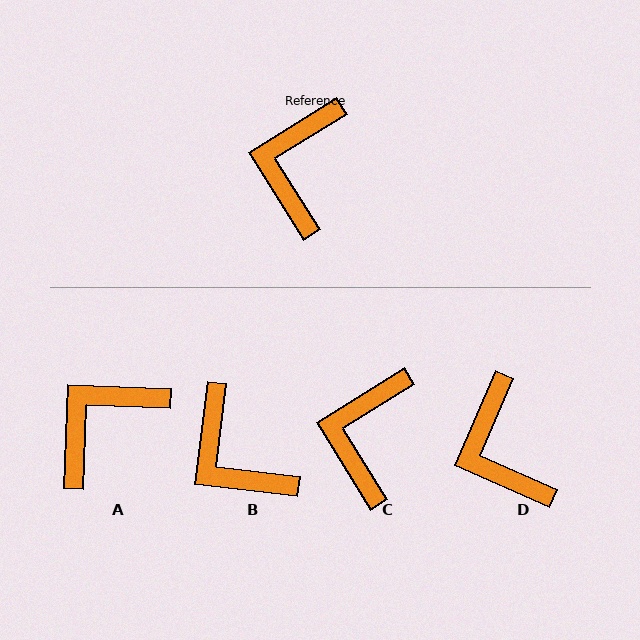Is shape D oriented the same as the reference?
No, it is off by about 35 degrees.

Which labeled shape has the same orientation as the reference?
C.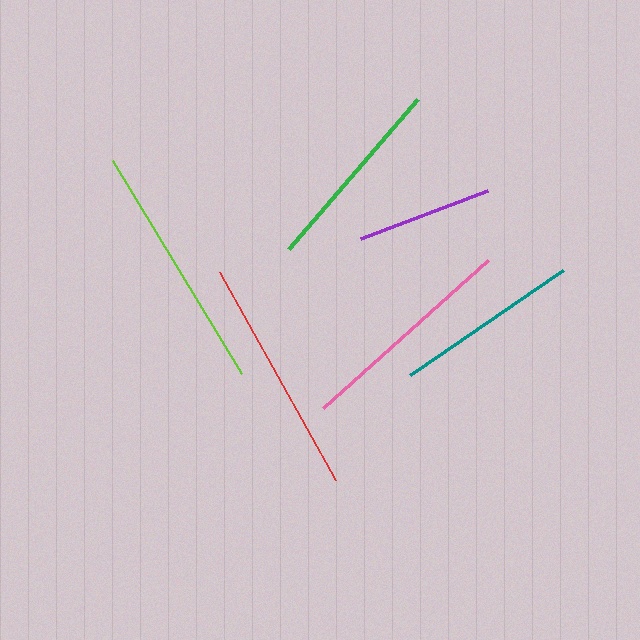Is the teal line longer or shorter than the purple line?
The teal line is longer than the purple line.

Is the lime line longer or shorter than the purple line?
The lime line is longer than the purple line.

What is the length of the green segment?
The green segment is approximately 198 pixels long.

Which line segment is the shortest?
The purple line is the shortest at approximately 136 pixels.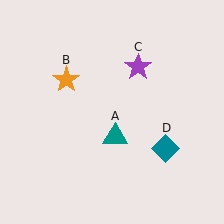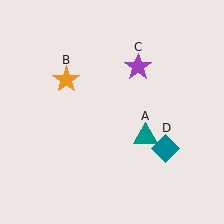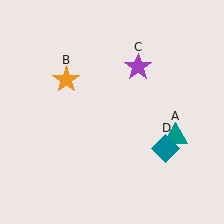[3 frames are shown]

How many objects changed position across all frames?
1 object changed position: teal triangle (object A).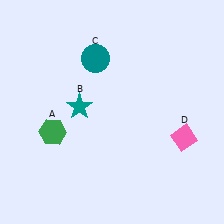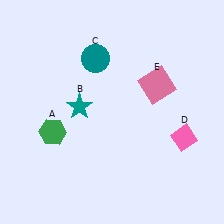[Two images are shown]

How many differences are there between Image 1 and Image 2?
There is 1 difference between the two images.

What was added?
A pink square (E) was added in Image 2.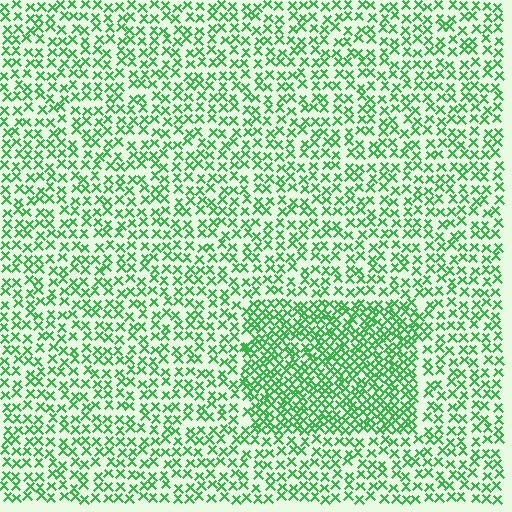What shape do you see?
I see a rectangle.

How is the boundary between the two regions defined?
The boundary is defined by a change in element density (approximately 1.9x ratio). All elements are the same color, size, and shape.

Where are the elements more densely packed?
The elements are more densely packed inside the rectangle boundary.